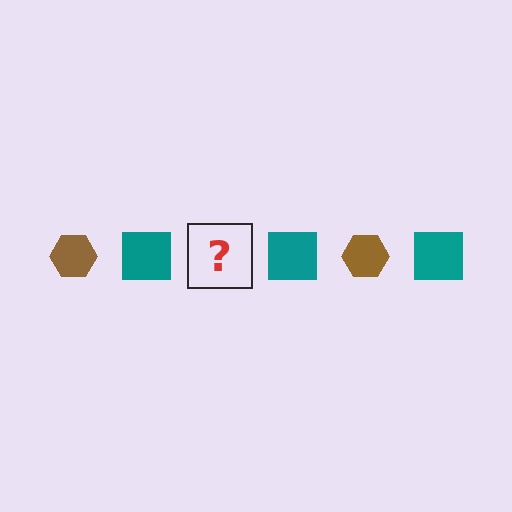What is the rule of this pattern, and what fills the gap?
The rule is that the pattern alternates between brown hexagon and teal square. The gap should be filled with a brown hexagon.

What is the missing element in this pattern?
The missing element is a brown hexagon.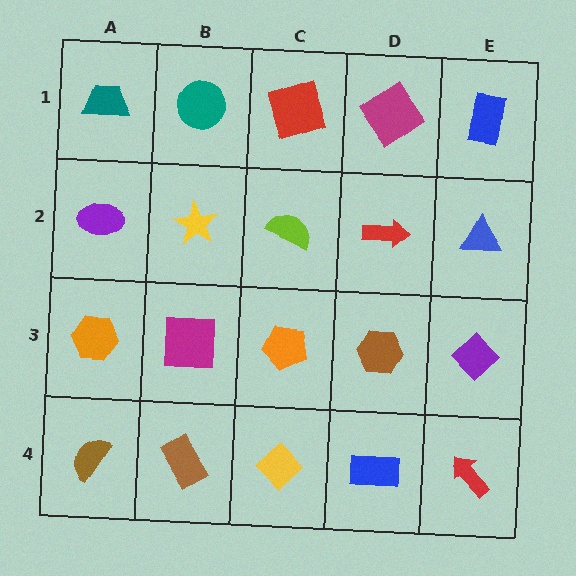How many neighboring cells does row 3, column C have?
4.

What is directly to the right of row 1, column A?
A teal circle.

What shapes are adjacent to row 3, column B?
A yellow star (row 2, column B), a brown rectangle (row 4, column B), an orange hexagon (row 3, column A), an orange pentagon (row 3, column C).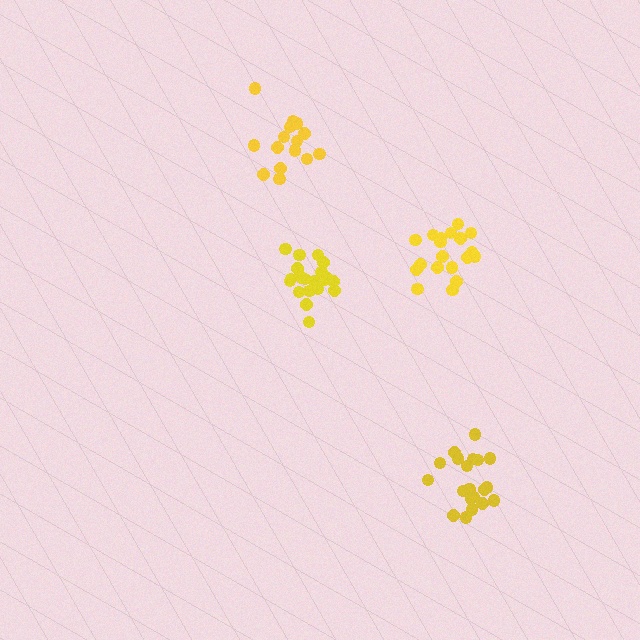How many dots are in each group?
Group 1: 20 dots, Group 2: 15 dots, Group 3: 20 dots, Group 4: 20 dots (75 total).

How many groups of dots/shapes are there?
There are 4 groups.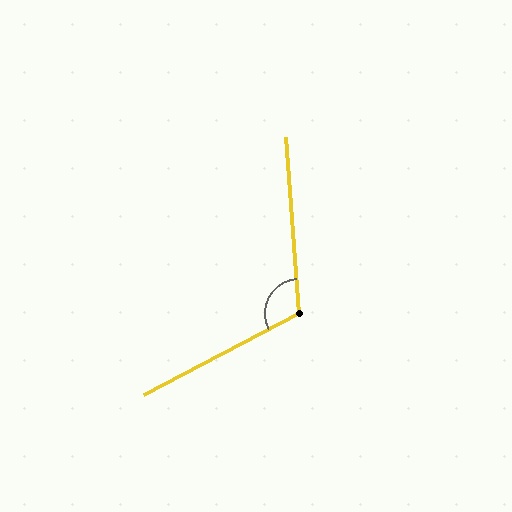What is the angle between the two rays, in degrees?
Approximately 113 degrees.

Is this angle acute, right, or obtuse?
It is obtuse.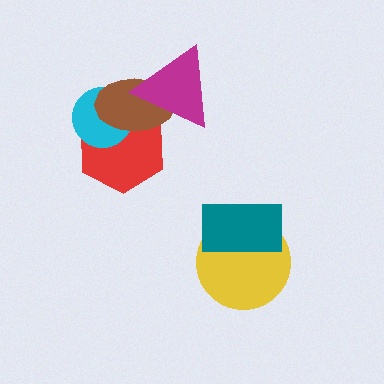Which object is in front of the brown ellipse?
The magenta triangle is in front of the brown ellipse.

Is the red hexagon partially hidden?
Yes, it is partially covered by another shape.